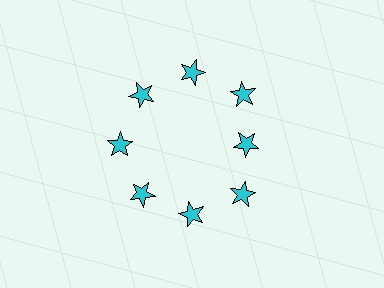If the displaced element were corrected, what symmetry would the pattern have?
It would have 8-fold rotational symmetry — the pattern would map onto itself every 45 degrees.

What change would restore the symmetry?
The symmetry would be restored by moving it outward, back onto the ring so that all 8 stars sit at equal angles and equal distance from the center.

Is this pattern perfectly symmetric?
No. The 8 cyan stars are arranged in a ring, but one element near the 3 o'clock position is pulled inward toward the center, breaking the 8-fold rotational symmetry.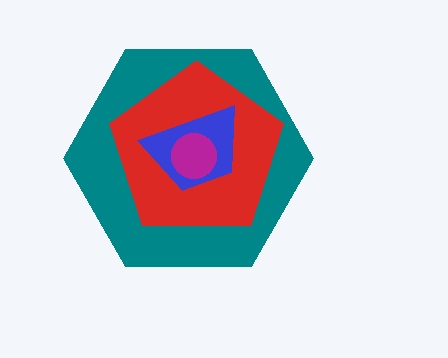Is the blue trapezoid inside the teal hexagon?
Yes.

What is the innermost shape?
The magenta circle.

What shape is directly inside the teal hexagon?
The red pentagon.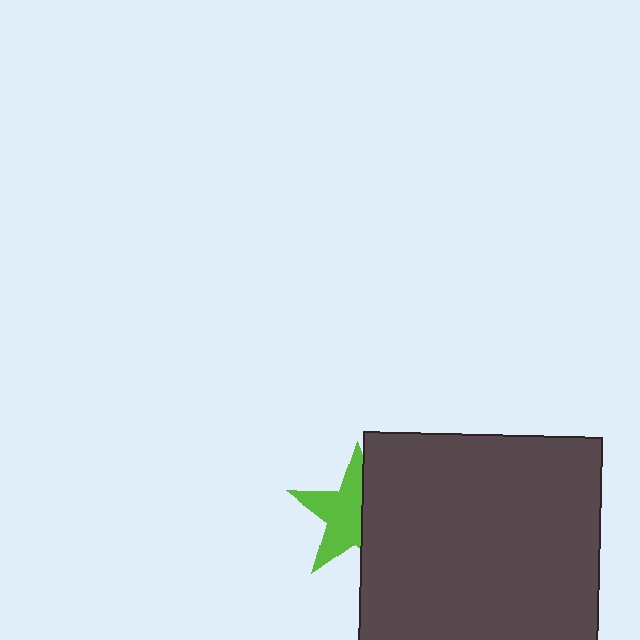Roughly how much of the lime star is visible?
About half of it is visible (roughly 57%).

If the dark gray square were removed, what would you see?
You would see the complete lime star.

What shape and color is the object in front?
The object in front is a dark gray square.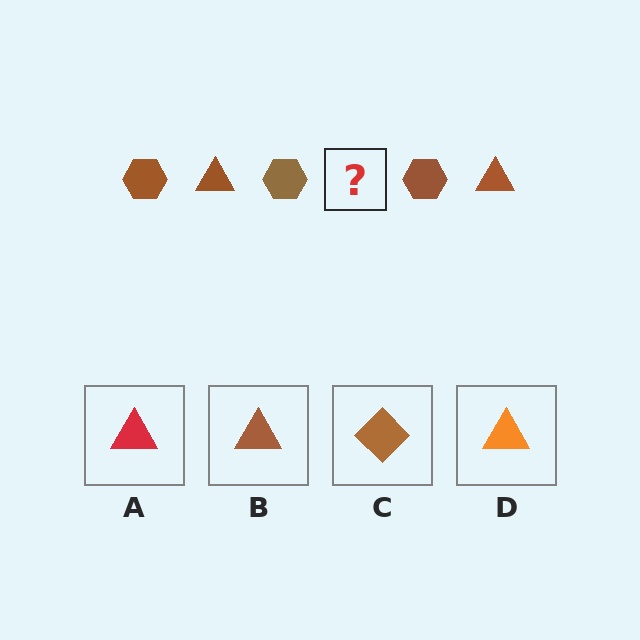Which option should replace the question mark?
Option B.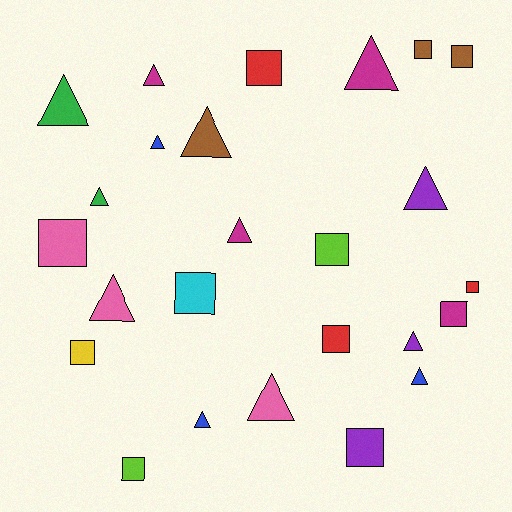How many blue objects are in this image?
There are 3 blue objects.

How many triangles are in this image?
There are 13 triangles.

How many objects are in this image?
There are 25 objects.